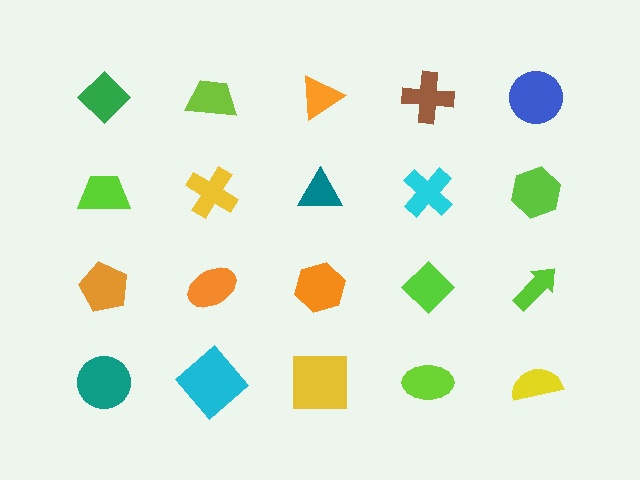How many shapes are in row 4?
5 shapes.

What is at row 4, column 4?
A lime ellipse.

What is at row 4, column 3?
A yellow square.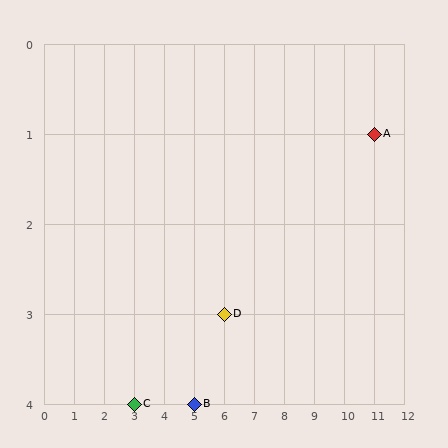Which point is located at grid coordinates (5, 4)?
Point B is at (5, 4).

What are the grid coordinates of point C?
Point C is at grid coordinates (3, 4).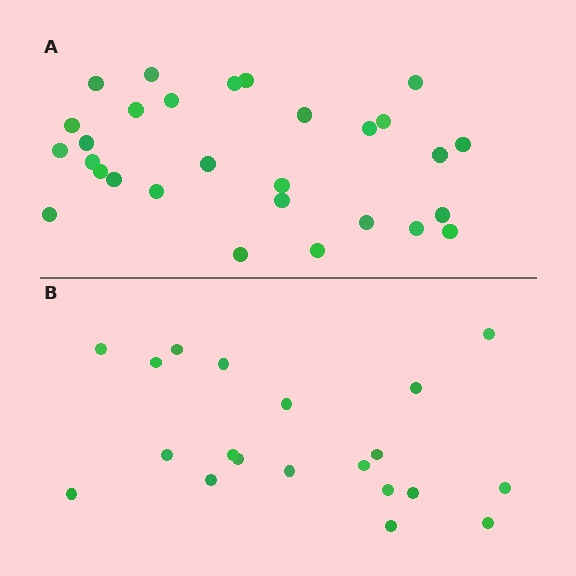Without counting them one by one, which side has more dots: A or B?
Region A (the top region) has more dots.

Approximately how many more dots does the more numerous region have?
Region A has roughly 8 or so more dots than region B.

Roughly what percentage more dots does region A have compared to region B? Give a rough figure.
About 45% more.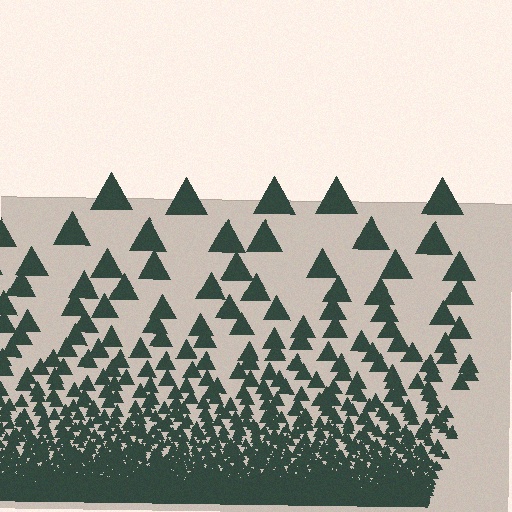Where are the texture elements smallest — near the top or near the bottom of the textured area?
Near the bottom.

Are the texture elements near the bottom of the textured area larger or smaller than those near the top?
Smaller. The gradient is inverted — elements near the bottom are smaller and denser.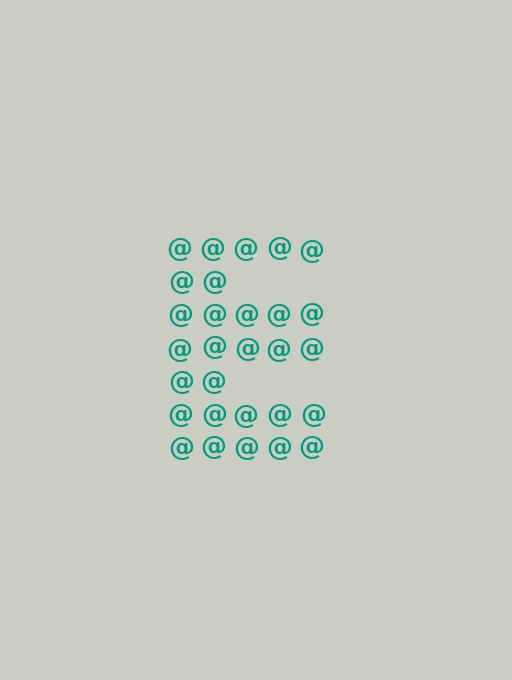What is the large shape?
The large shape is the letter E.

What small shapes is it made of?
It is made of small at signs.